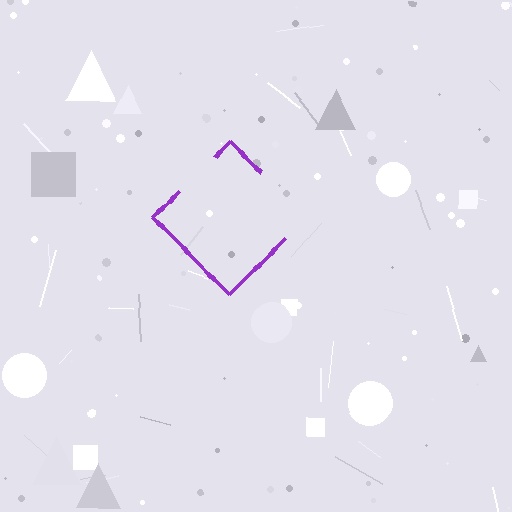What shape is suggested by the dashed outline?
The dashed outline suggests a diamond.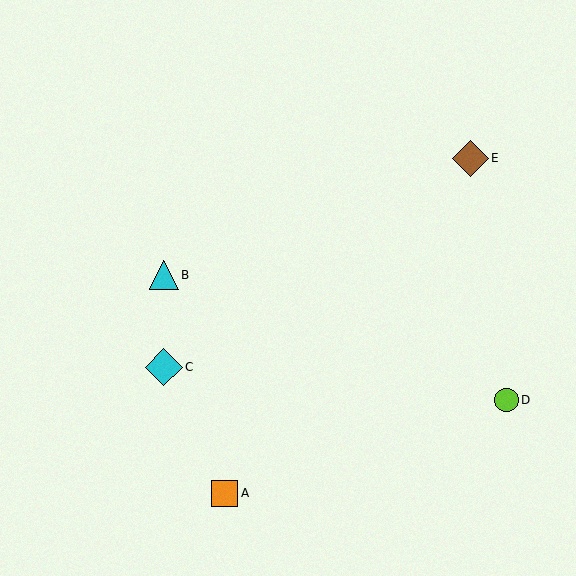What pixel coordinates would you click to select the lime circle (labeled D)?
Click at (506, 400) to select the lime circle D.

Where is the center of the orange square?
The center of the orange square is at (225, 494).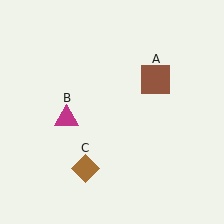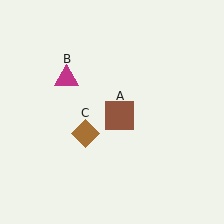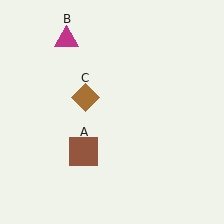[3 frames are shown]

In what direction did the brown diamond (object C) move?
The brown diamond (object C) moved up.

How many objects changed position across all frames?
3 objects changed position: brown square (object A), magenta triangle (object B), brown diamond (object C).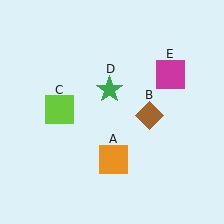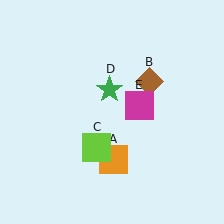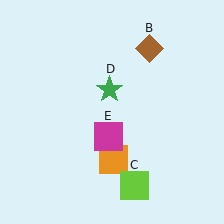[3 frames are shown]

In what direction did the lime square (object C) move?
The lime square (object C) moved down and to the right.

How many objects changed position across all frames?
3 objects changed position: brown diamond (object B), lime square (object C), magenta square (object E).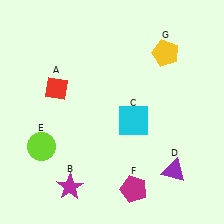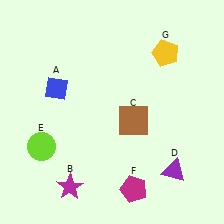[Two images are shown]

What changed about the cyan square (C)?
In Image 1, C is cyan. In Image 2, it changed to brown.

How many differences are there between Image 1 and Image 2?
There are 2 differences between the two images.